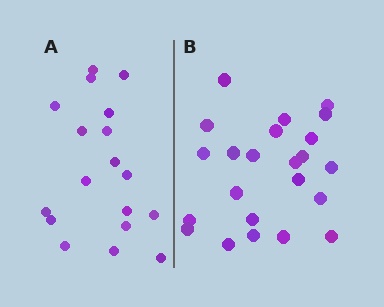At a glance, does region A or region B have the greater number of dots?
Region B (the right region) has more dots.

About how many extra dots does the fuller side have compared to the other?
Region B has about 5 more dots than region A.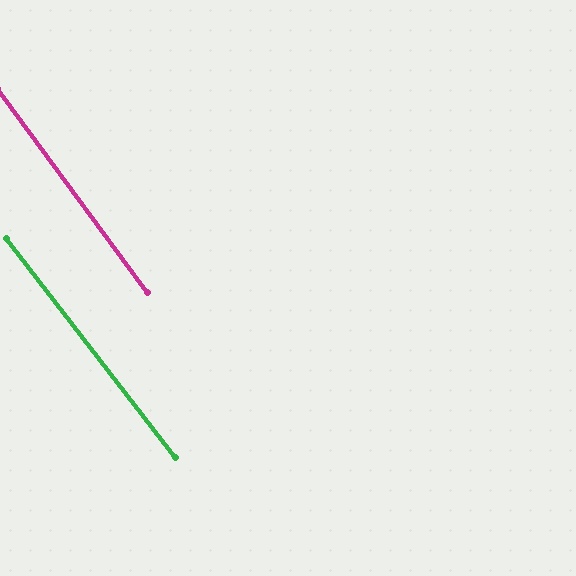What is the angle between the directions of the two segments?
Approximately 1 degree.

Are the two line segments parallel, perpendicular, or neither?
Parallel — their directions differ by only 1.3°.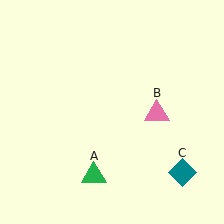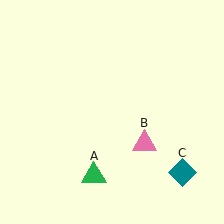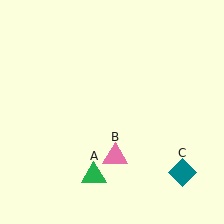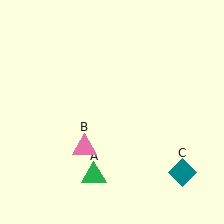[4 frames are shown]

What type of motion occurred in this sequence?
The pink triangle (object B) rotated clockwise around the center of the scene.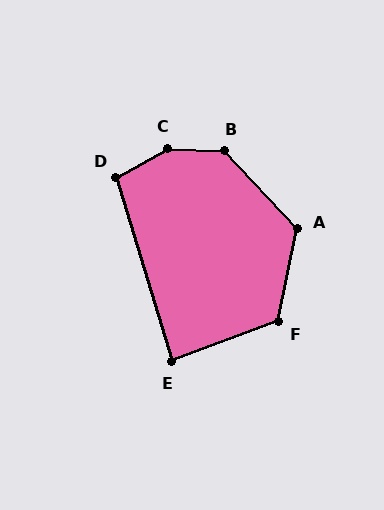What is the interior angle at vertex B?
Approximately 136 degrees (obtuse).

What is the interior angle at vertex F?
Approximately 123 degrees (obtuse).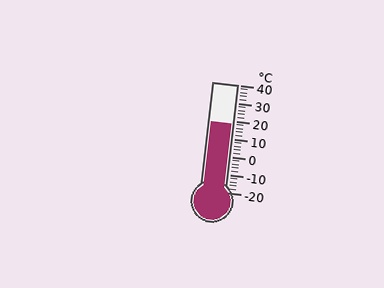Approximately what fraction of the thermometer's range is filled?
The thermometer is filled to approximately 65% of its range.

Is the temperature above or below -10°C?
The temperature is above -10°C.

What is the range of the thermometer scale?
The thermometer scale ranges from -20°C to 40°C.